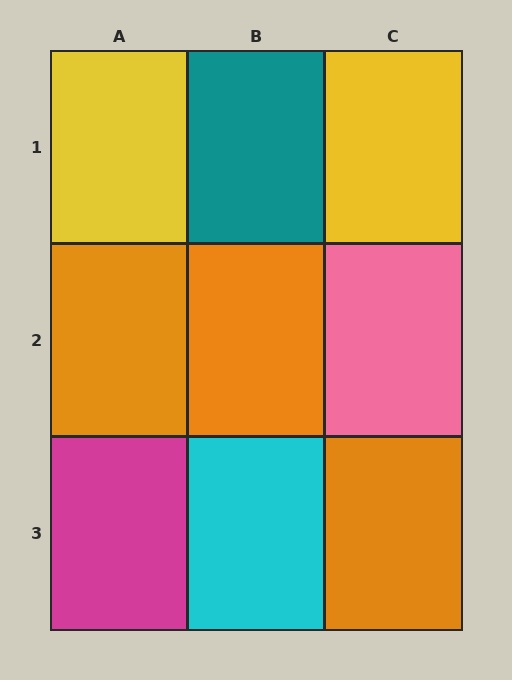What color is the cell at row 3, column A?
Magenta.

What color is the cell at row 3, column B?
Cyan.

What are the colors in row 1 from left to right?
Yellow, teal, yellow.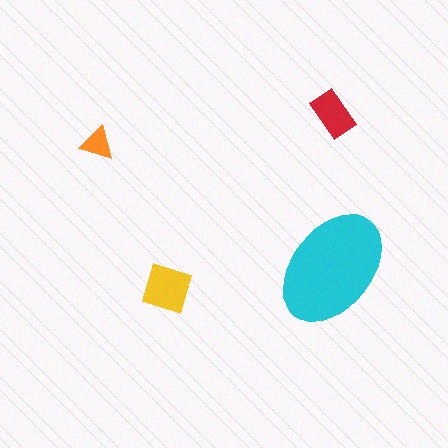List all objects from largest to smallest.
The cyan ellipse, the yellow diamond, the red rectangle, the orange triangle.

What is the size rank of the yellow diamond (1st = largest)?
2nd.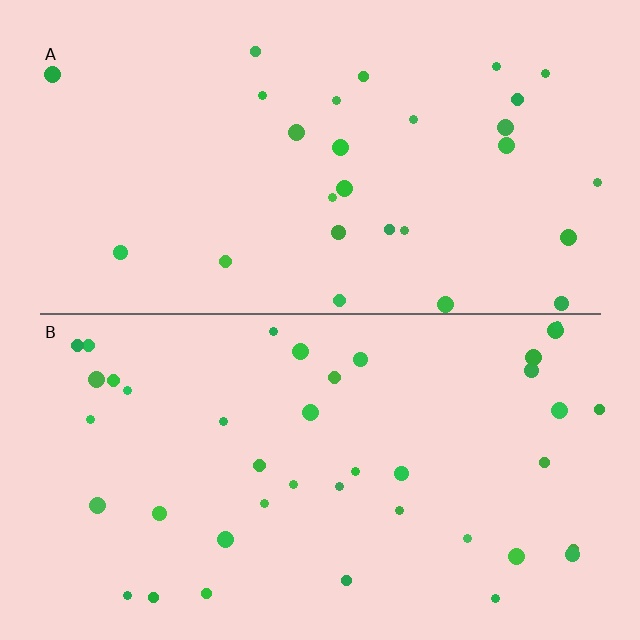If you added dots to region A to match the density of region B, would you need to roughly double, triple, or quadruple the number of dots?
Approximately double.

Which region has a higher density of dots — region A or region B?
B (the bottom).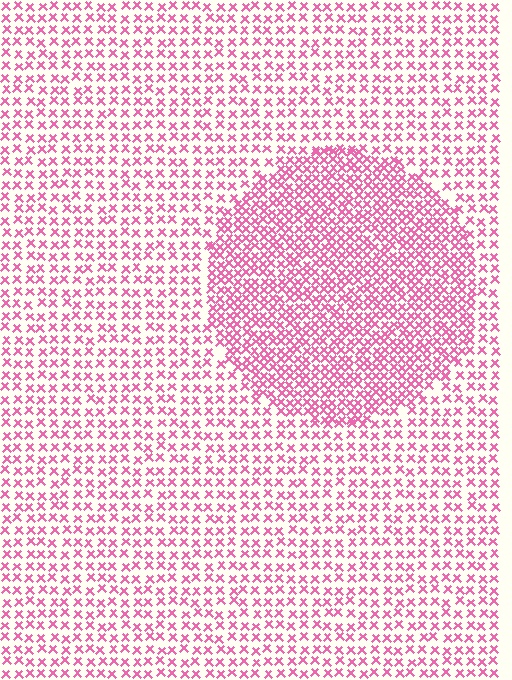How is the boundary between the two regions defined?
The boundary is defined by a change in element density (approximately 1.9x ratio). All elements are the same color, size, and shape.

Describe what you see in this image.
The image contains small pink elements arranged at two different densities. A circle-shaped region is visible where the elements are more densely packed than the surrounding area.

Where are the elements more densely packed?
The elements are more densely packed inside the circle boundary.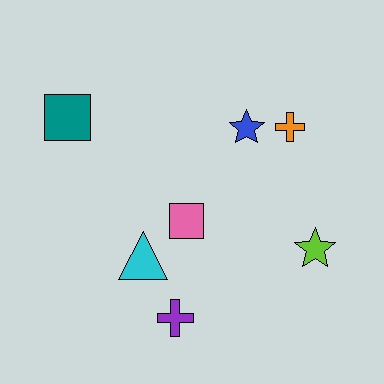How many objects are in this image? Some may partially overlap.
There are 7 objects.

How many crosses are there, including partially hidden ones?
There are 2 crosses.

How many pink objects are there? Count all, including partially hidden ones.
There is 1 pink object.